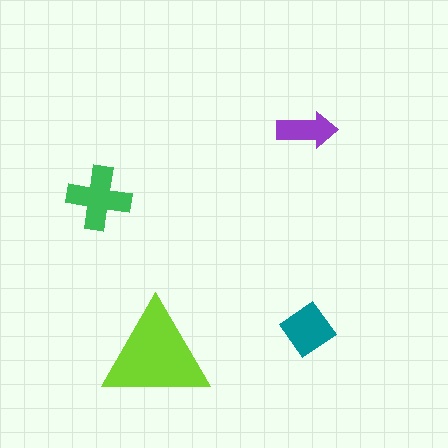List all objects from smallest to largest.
The purple arrow, the teal diamond, the green cross, the lime triangle.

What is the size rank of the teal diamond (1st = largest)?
3rd.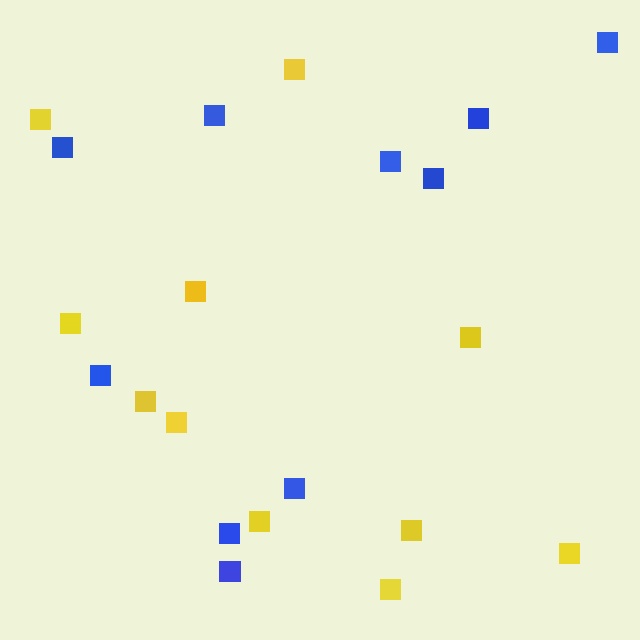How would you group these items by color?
There are 2 groups: one group of yellow squares (11) and one group of blue squares (10).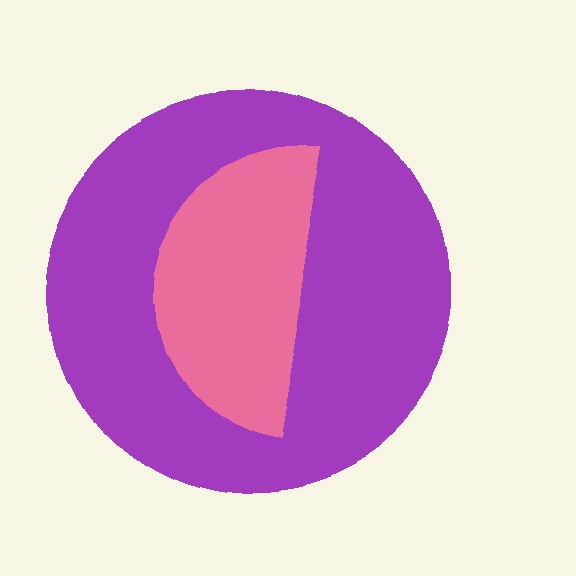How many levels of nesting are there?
2.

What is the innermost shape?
The pink semicircle.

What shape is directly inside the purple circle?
The pink semicircle.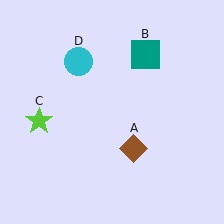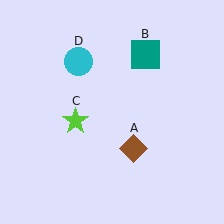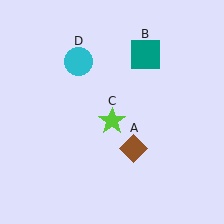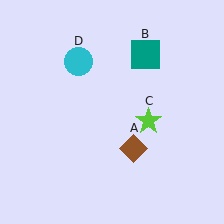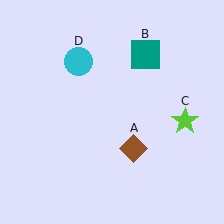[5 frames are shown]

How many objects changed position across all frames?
1 object changed position: lime star (object C).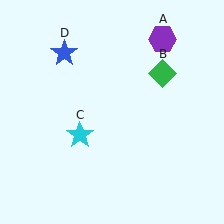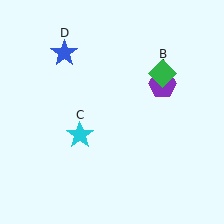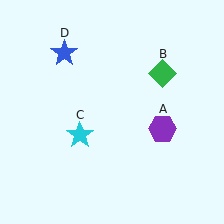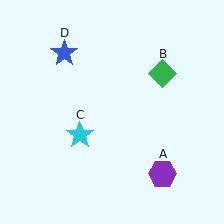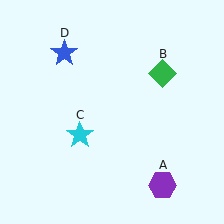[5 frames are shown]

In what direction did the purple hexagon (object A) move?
The purple hexagon (object A) moved down.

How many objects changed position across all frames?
1 object changed position: purple hexagon (object A).